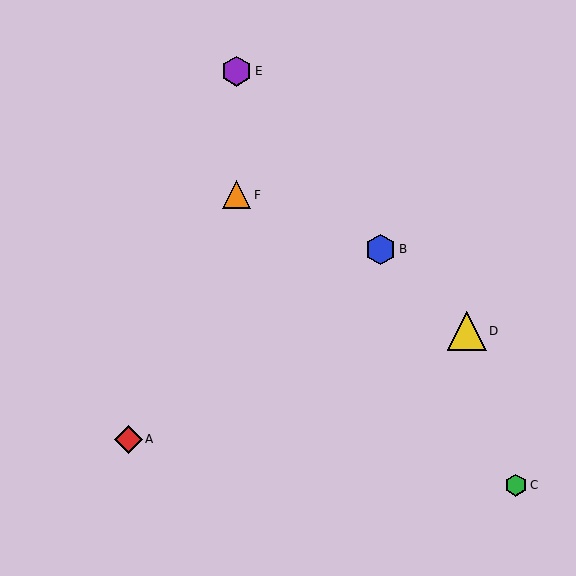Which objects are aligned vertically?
Objects E, F are aligned vertically.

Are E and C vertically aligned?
No, E is at x≈237 and C is at x≈516.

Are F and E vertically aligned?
Yes, both are at x≈237.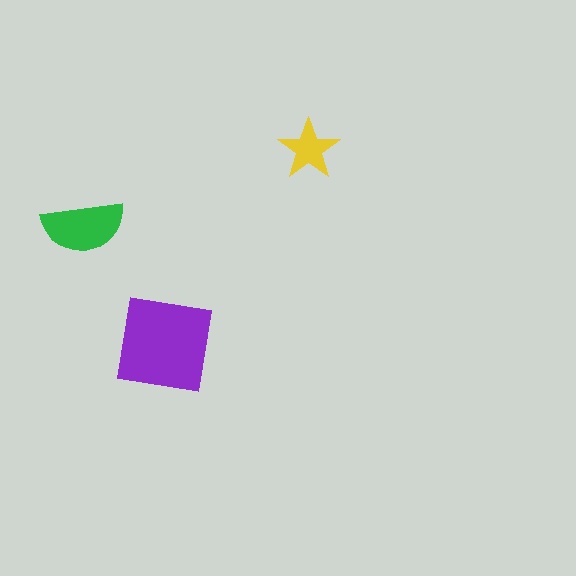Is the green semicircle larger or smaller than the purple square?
Smaller.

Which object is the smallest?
The yellow star.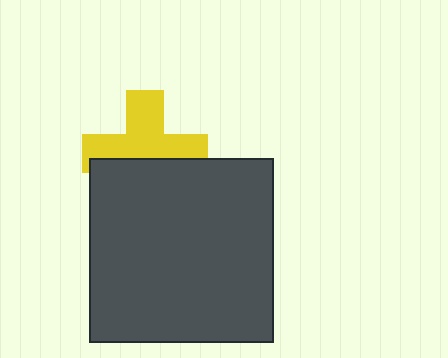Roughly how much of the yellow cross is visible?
About half of it is visible (roughly 58%).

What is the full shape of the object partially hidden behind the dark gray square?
The partially hidden object is a yellow cross.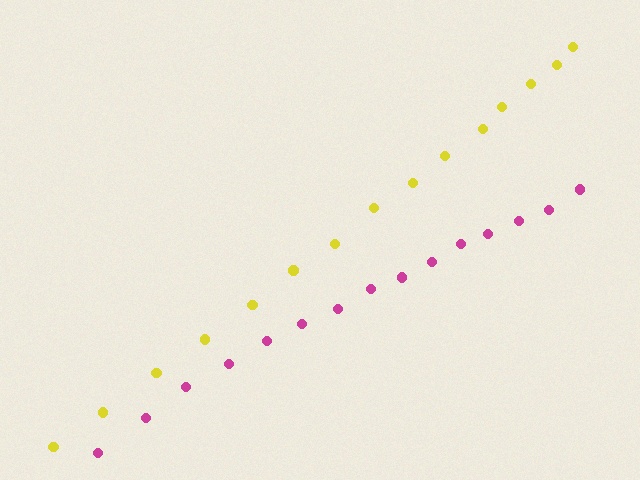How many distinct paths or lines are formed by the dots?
There are 2 distinct paths.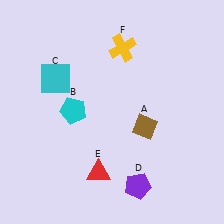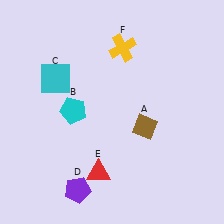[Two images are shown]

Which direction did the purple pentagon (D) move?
The purple pentagon (D) moved left.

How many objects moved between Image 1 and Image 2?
1 object moved between the two images.